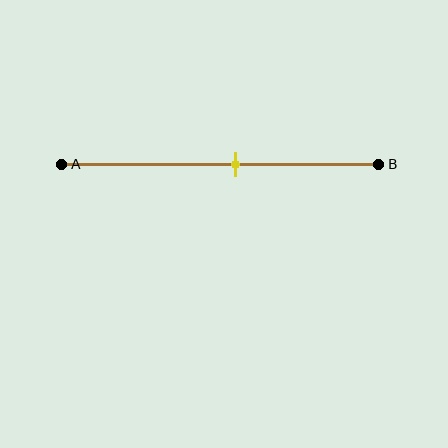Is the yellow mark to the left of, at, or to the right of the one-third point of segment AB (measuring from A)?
The yellow mark is to the right of the one-third point of segment AB.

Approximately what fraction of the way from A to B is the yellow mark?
The yellow mark is approximately 55% of the way from A to B.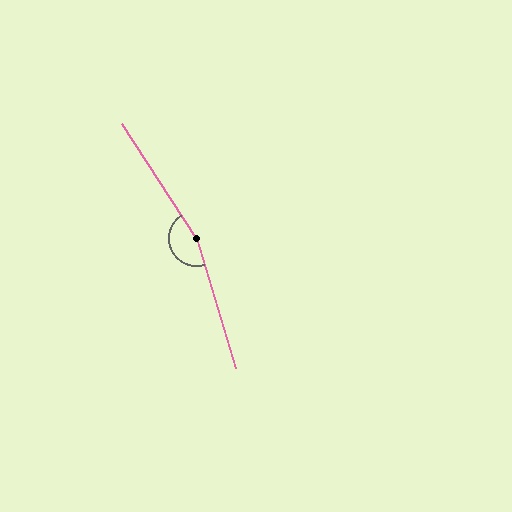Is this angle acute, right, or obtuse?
It is obtuse.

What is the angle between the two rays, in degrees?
Approximately 164 degrees.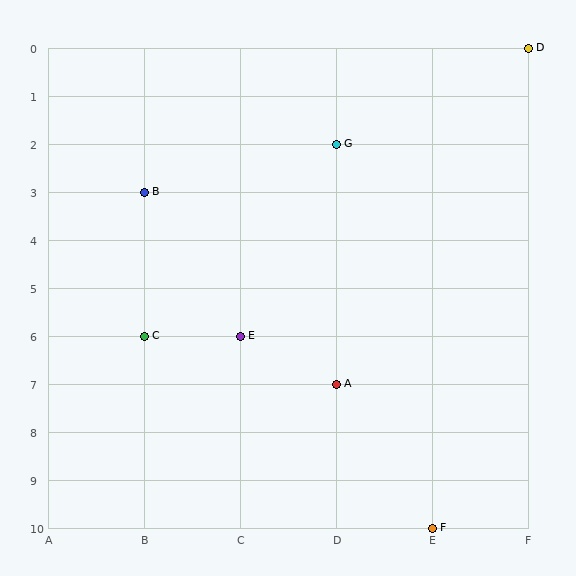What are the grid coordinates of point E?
Point E is at grid coordinates (C, 6).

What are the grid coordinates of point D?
Point D is at grid coordinates (F, 0).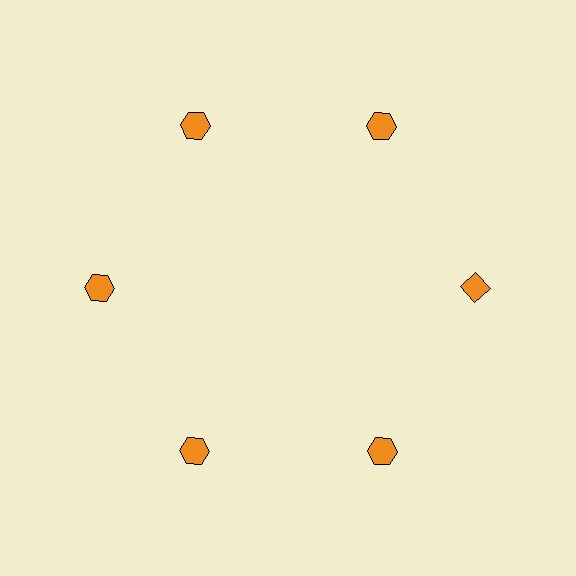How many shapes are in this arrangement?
There are 6 shapes arranged in a ring pattern.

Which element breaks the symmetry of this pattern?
The orange diamond at roughly the 3 o'clock position breaks the symmetry. All other shapes are orange hexagons.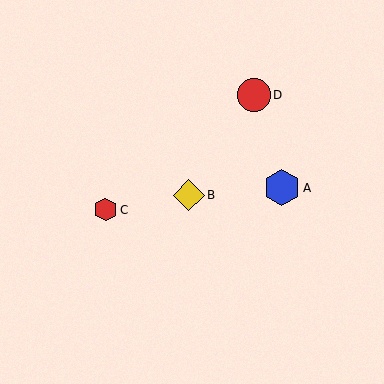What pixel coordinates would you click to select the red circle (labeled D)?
Click at (254, 95) to select the red circle D.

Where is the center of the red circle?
The center of the red circle is at (254, 95).